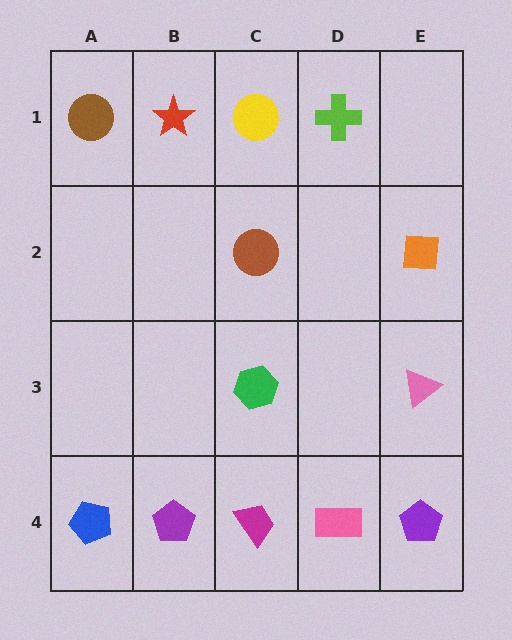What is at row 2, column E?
An orange square.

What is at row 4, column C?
A magenta trapezoid.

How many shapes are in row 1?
4 shapes.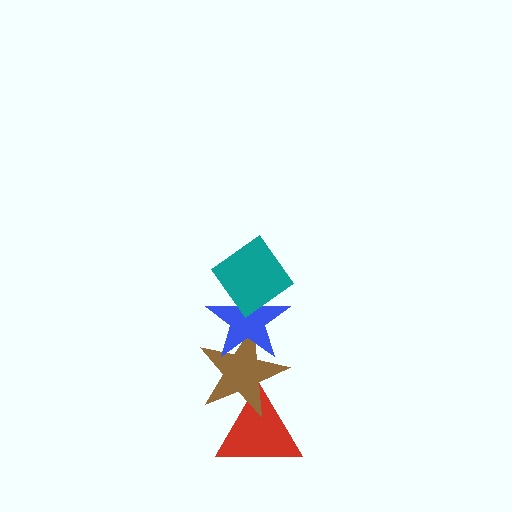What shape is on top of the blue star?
The teal diamond is on top of the blue star.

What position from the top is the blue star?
The blue star is 2nd from the top.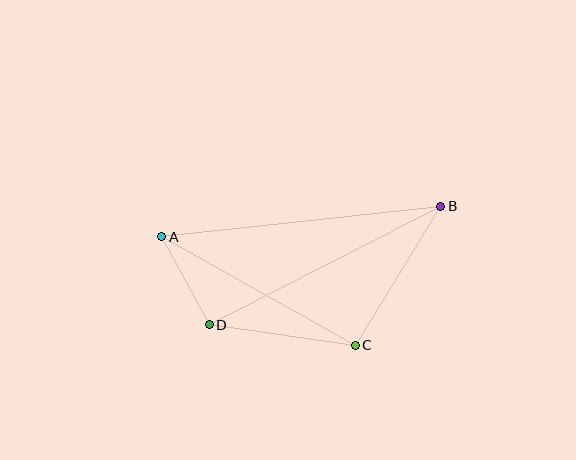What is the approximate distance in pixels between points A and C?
The distance between A and C is approximately 222 pixels.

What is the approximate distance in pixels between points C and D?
The distance between C and D is approximately 147 pixels.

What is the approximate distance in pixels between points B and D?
The distance between B and D is approximately 260 pixels.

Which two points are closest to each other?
Points A and D are closest to each other.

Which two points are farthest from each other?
Points A and B are farthest from each other.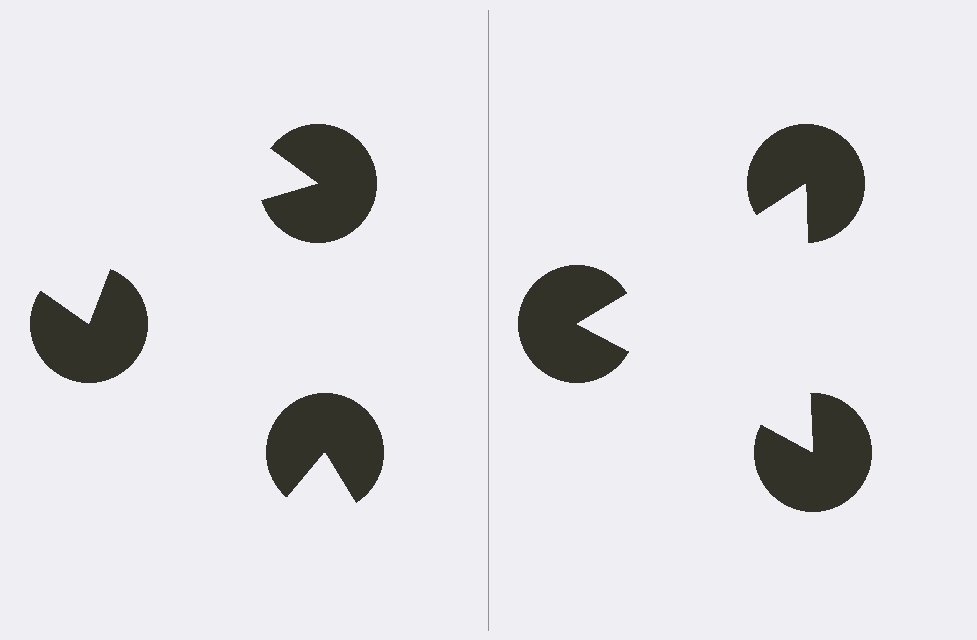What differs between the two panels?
The pac-man discs are positioned identically on both sides; only the wedge orientations differ. On the right they align to a triangle; on the left they are misaligned.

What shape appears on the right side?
An illusory triangle.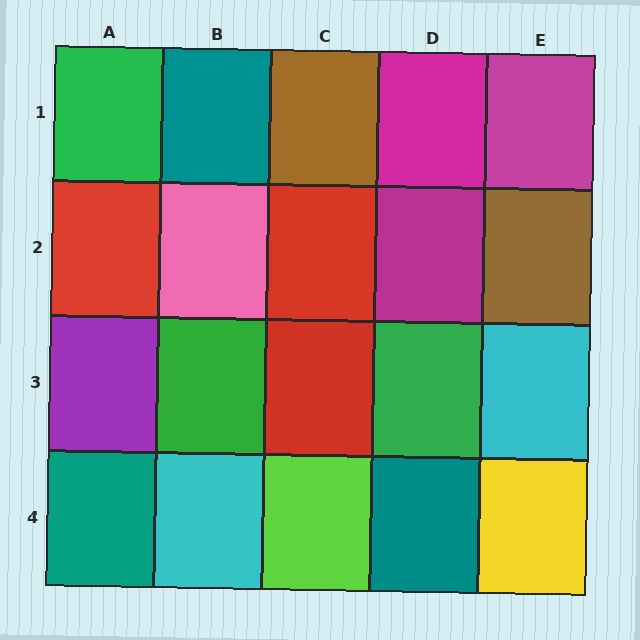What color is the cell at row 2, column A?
Red.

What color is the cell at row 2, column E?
Brown.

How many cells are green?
3 cells are green.